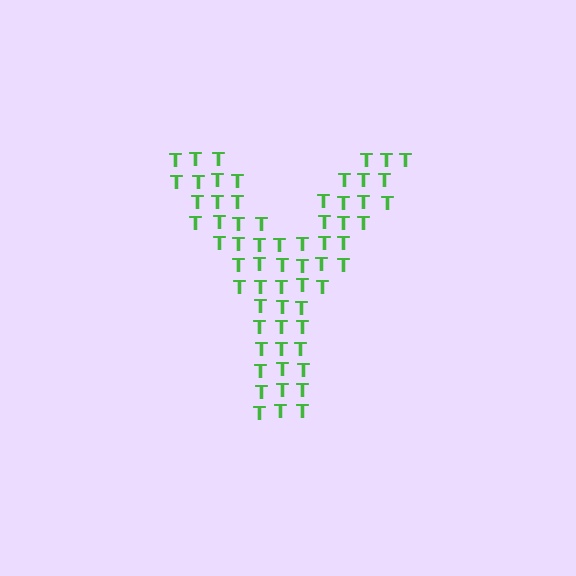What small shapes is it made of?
It is made of small letter T's.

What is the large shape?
The large shape is the letter Y.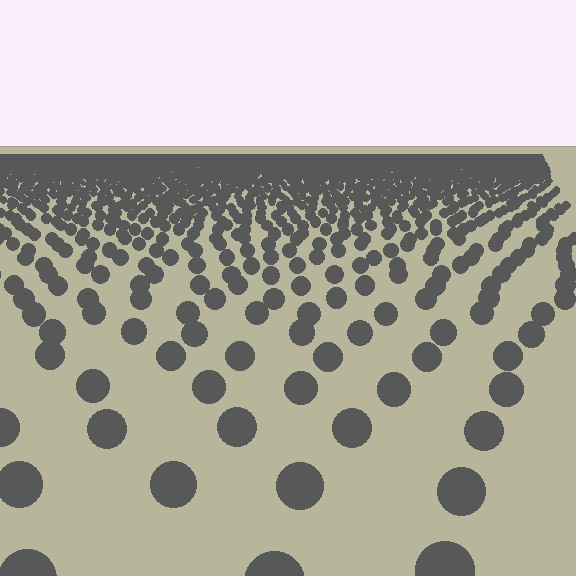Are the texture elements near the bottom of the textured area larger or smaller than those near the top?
Larger. Near the bottom, elements are closer to the viewer and appear at a bigger on-screen size.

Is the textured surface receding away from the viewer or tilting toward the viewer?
The surface is receding away from the viewer. Texture elements get smaller and denser toward the top.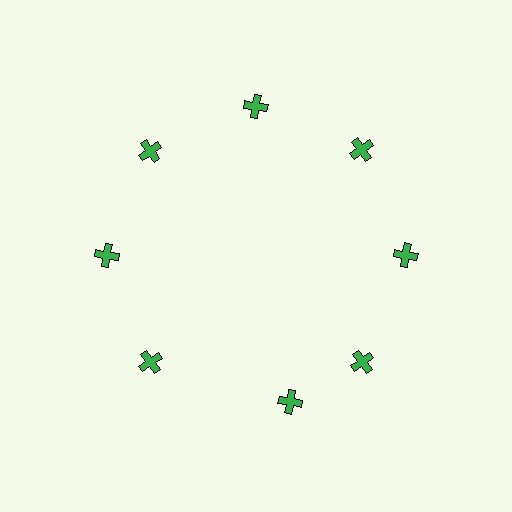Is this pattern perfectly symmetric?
No. The 8 green crosses are arranged in a ring, but one element near the 6 o'clock position is rotated out of alignment along the ring, breaking the 8-fold rotational symmetry.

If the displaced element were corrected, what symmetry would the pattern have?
It would have 8-fold rotational symmetry — the pattern would map onto itself every 45 degrees.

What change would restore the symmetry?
The symmetry would be restored by rotating it back into even spacing with its neighbors so that all 8 crosses sit at equal angles and equal distance from the center.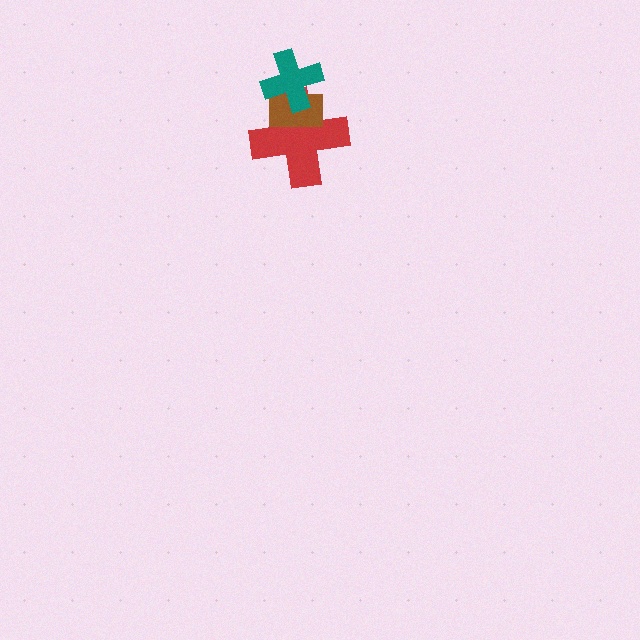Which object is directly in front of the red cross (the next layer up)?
The brown rectangle is directly in front of the red cross.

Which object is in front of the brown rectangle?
The teal cross is in front of the brown rectangle.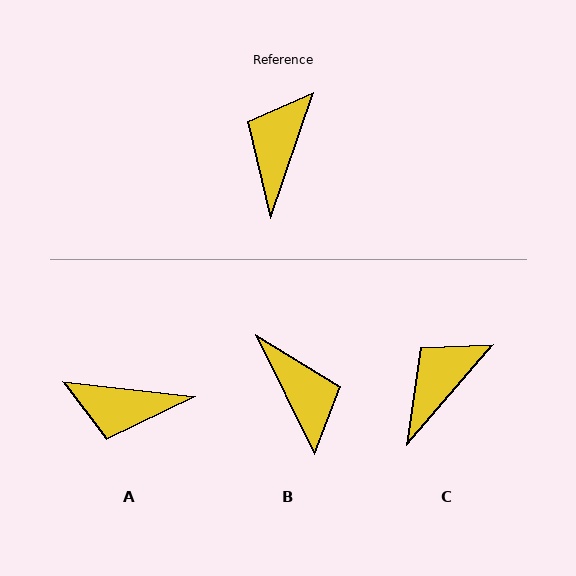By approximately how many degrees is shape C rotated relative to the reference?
Approximately 22 degrees clockwise.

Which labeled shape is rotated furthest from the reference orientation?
B, about 135 degrees away.